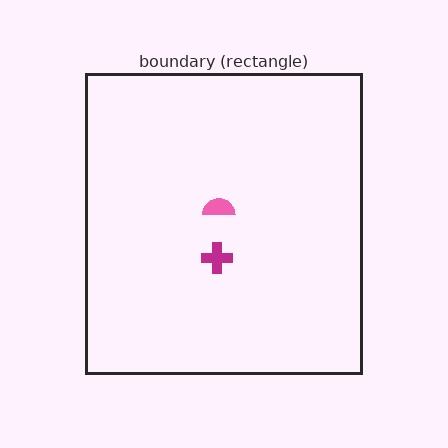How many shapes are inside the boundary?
2 inside, 0 outside.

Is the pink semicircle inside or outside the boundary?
Inside.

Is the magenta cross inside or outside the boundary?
Inside.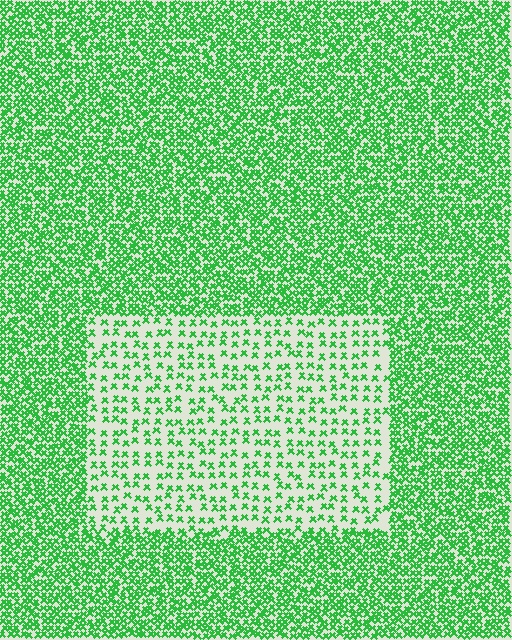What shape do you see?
I see a rectangle.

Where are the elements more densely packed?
The elements are more densely packed outside the rectangle boundary.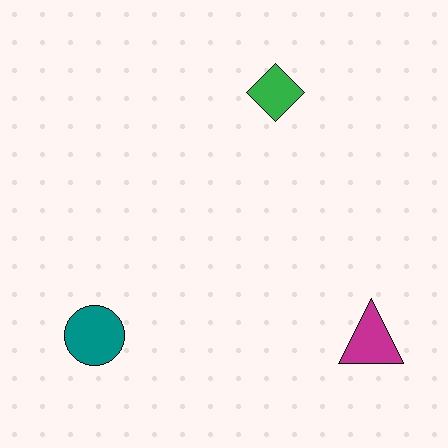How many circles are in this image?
There is 1 circle.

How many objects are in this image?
There are 3 objects.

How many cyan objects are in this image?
There are no cyan objects.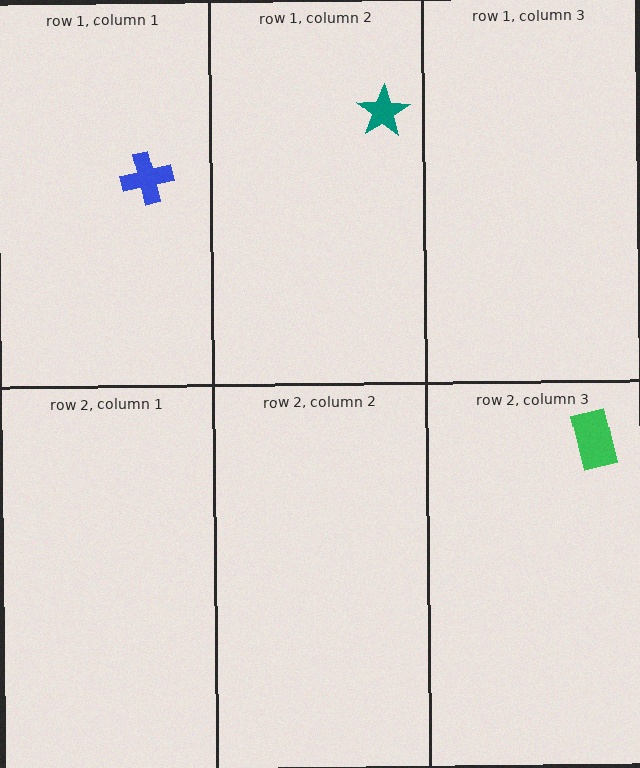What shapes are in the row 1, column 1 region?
The blue cross.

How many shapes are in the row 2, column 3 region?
1.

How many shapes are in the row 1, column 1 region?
1.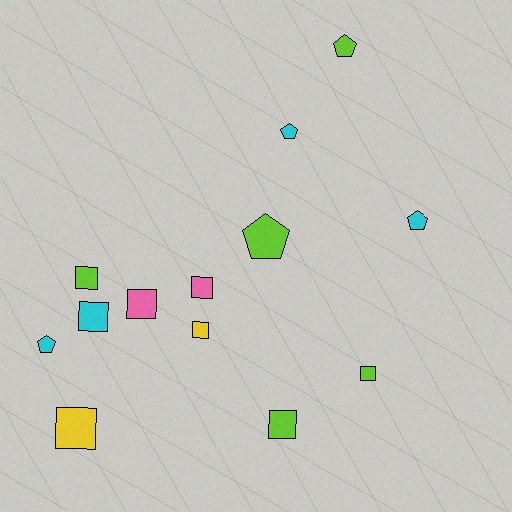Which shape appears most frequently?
Square, with 8 objects.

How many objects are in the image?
There are 13 objects.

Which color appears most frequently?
Lime, with 5 objects.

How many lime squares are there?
There are 3 lime squares.